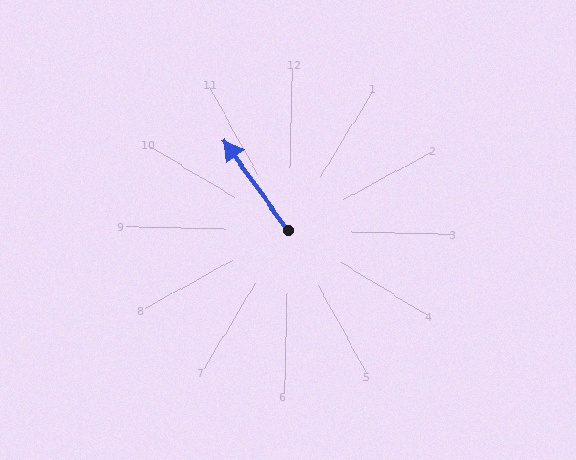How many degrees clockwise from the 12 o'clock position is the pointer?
Approximately 323 degrees.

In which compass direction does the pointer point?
Northwest.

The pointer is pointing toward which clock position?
Roughly 11 o'clock.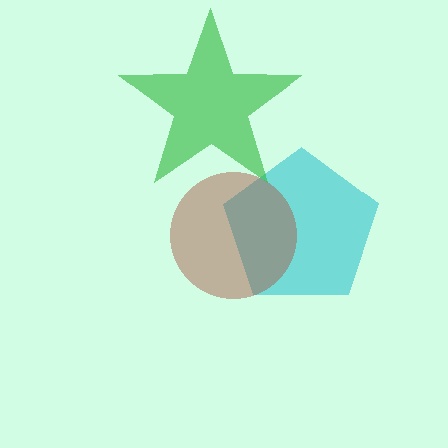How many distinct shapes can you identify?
There are 3 distinct shapes: a cyan pentagon, a brown circle, a green star.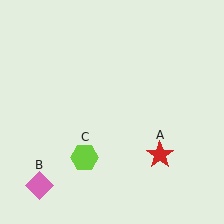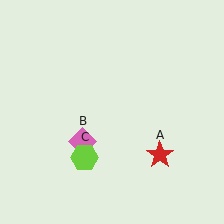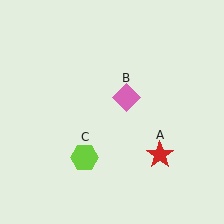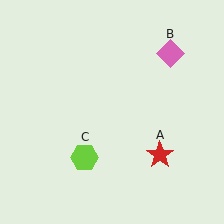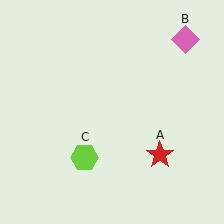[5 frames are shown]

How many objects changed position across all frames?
1 object changed position: pink diamond (object B).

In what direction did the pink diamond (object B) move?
The pink diamond (object B) moved up and to the right.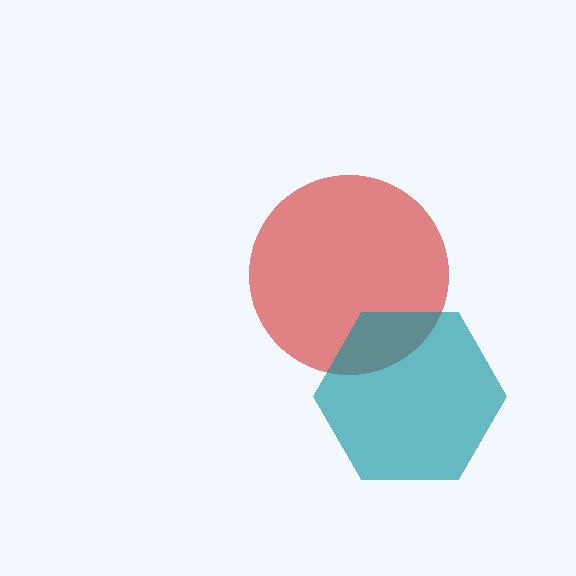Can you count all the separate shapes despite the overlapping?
Yes, there are 2 separate shapes.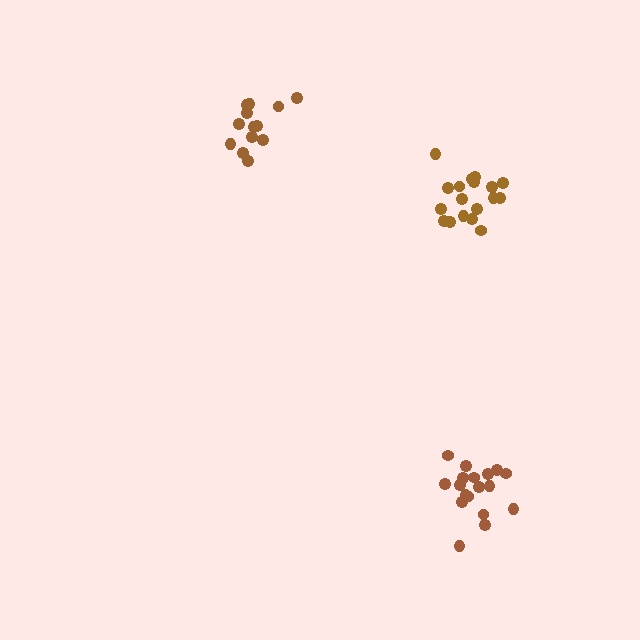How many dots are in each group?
Group 1: 13 dots, Group 2: 18 dots, Group 3: 18 dots (49 total).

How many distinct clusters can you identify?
There are 3 distinct clusters.